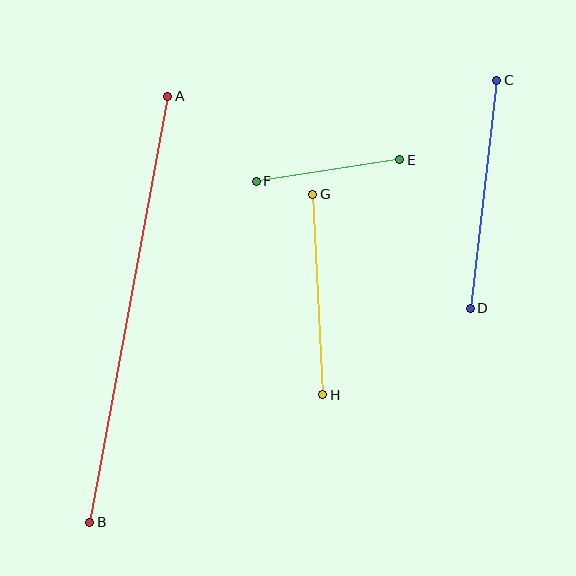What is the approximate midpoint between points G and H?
The midpoint is at approximately (318, 294) pixels.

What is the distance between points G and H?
The distance is approximately 200 pixels.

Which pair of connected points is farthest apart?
Points A and B are farthest apart.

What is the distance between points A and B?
The distance is approximately 433 pixels.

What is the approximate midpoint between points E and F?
The midpoint is at approximately (328, 170) pixels.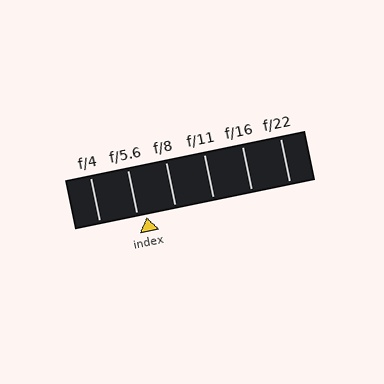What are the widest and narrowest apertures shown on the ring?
The widest aperture shown is f/4 and the narrowest is f/22.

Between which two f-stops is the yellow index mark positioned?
The index mark is between f/5.6 and f/8.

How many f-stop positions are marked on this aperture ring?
There are 6 f-stop positions marked.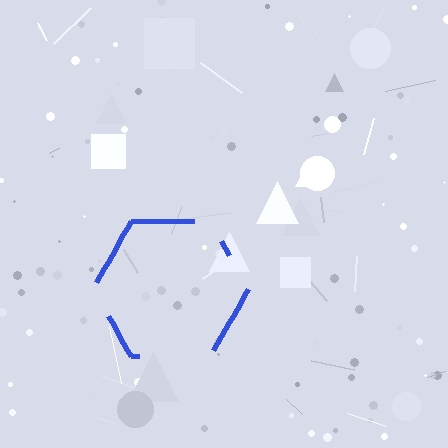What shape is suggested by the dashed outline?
The dashed outline suggests a hexagon.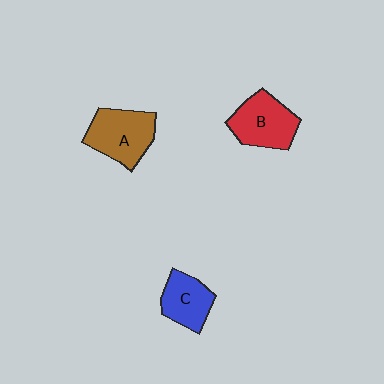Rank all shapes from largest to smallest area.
From largest to smallest: A (brown), B (red), C (blue).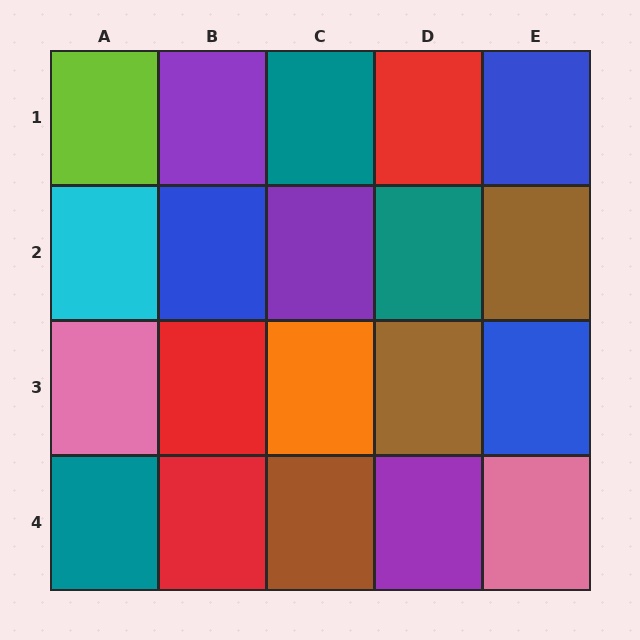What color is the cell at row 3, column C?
Orange.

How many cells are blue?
3 cells are blue.